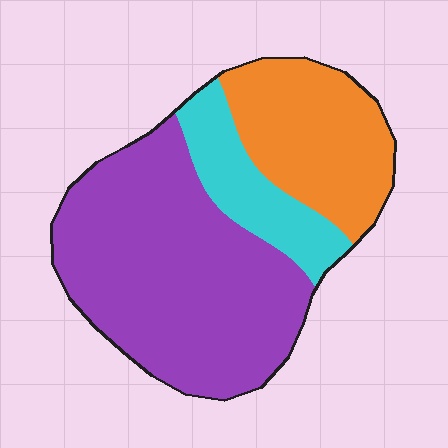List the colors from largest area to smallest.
From largest to smallest: purple, orange, cyan.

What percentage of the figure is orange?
Orange takes up about one quarter (1/4) of the figure.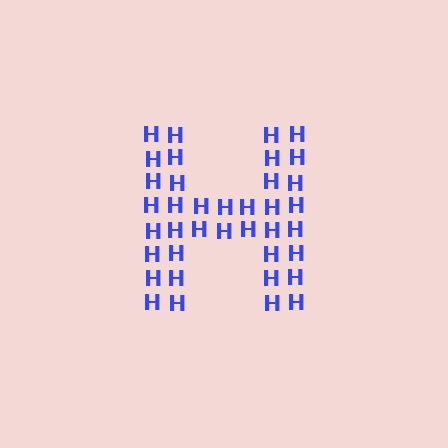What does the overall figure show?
The overall figure shows the letter H.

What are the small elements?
The small elements are letter H's.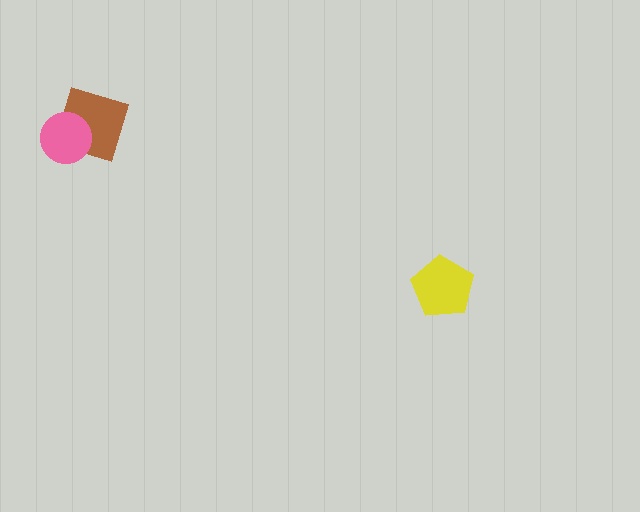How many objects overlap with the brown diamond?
1 object overlaps with the brown diamond.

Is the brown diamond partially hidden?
Yes, it is partially covered by another shape.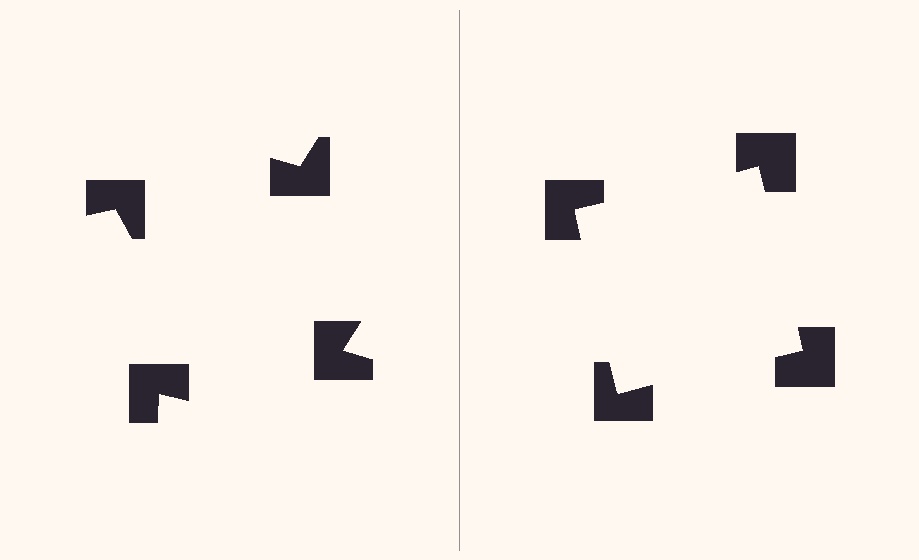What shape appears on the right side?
An illusory square.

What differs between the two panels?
The notched squares are positioned identically on both sides; only the wedge orientations differ. On the right they align to a square; on the left they are misaligned.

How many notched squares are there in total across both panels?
8 — 4 on each side.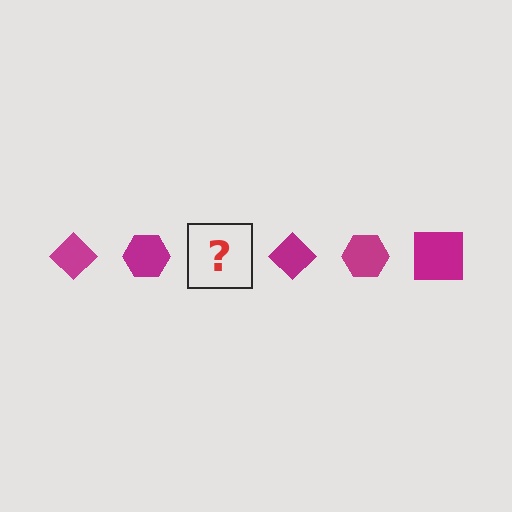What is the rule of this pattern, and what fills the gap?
The rule is that the pattern cycles through diamond, hexagon, square shapes in magenta. The gap should be filled with a magenta square.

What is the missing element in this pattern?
The missing element is a magenta square.